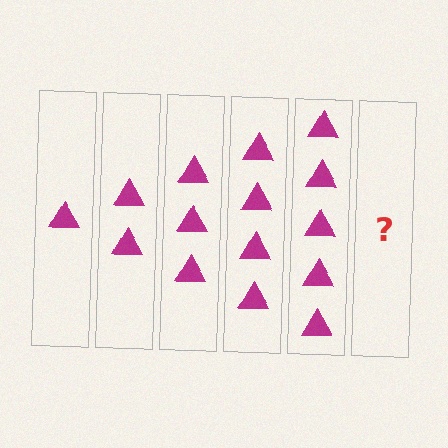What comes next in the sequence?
The next element should be 6 triangles.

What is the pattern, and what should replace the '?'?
The pattern is that each step adds one more triangle. The '?' should be 6 triangles.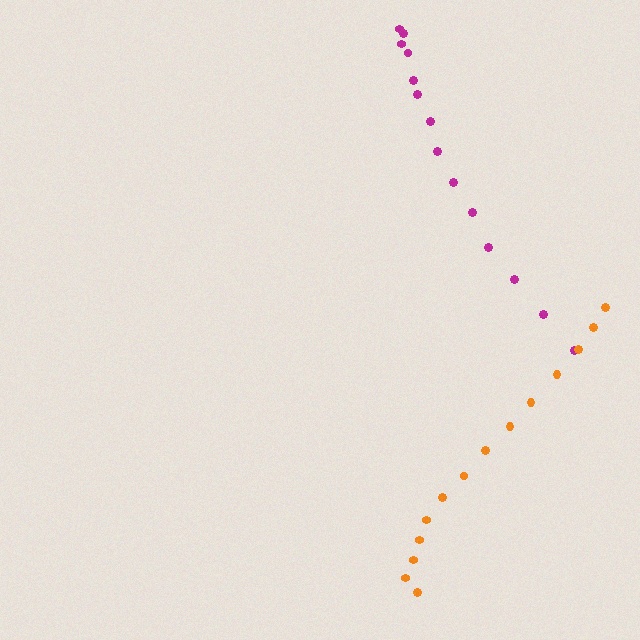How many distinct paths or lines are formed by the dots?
There are 2 distinct paths.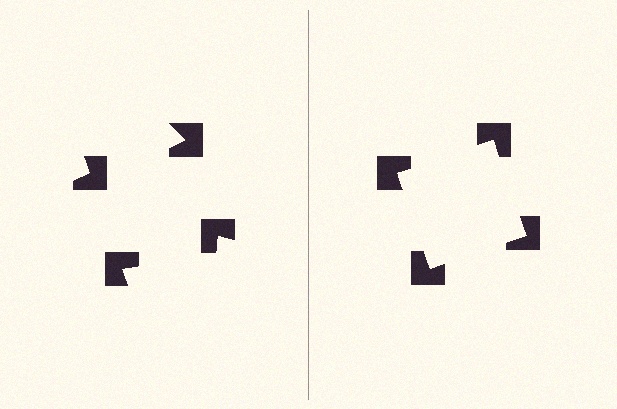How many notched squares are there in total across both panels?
8 — 4 on each side.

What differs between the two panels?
The notched squares are positioned identically on both sides; only the wedge orientations differ. On the right they align to a square; on the left they are misaligned.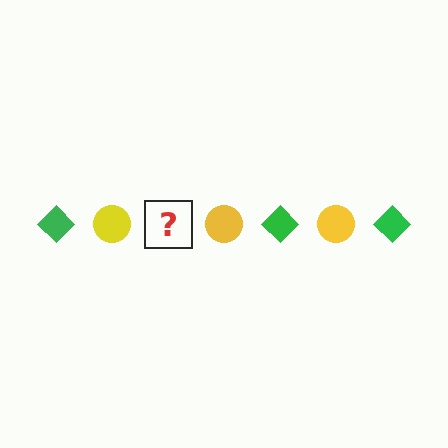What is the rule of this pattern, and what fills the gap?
The rule is that the pattern alternates between green diamond and yellow circle. The gap should be filled with a green diamond.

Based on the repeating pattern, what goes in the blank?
The blank should be a green diamond.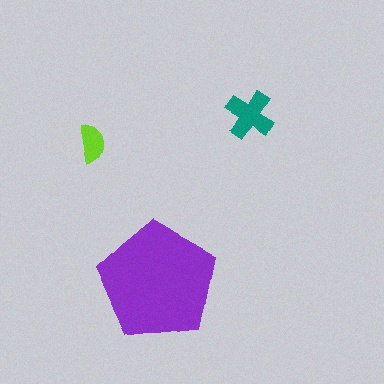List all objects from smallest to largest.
The lime semicircle, the teal cross, the purple pentagon.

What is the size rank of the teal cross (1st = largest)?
2nd.